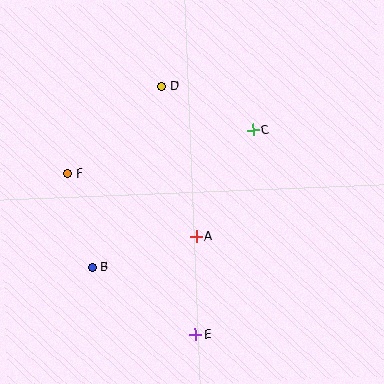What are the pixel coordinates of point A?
Point A is at (196, 237).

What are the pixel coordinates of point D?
Point D is at (162, 87).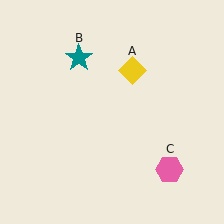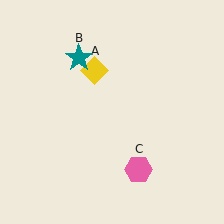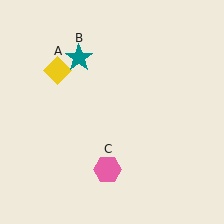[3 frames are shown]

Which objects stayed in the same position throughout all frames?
Teal star (object B) remained stationary.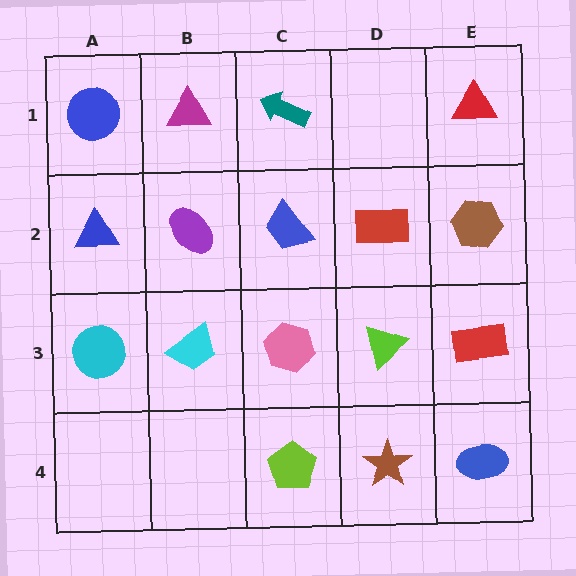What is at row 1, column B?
A magenta triangle.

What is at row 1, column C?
A teal arrow.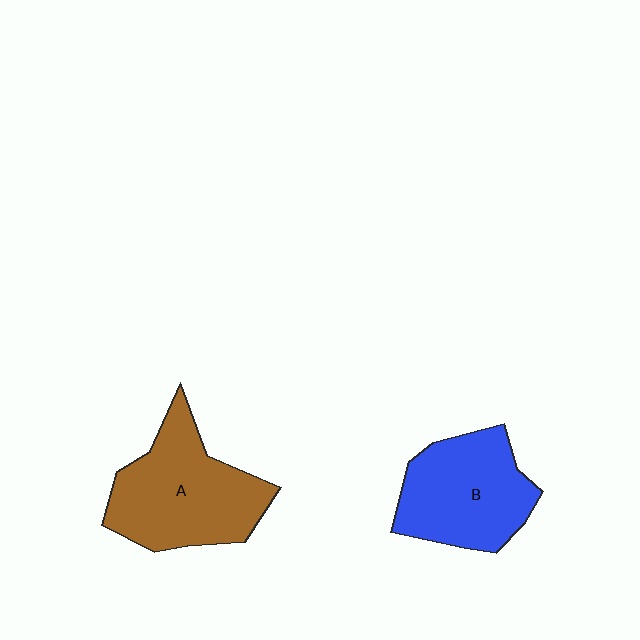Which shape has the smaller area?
Shape B (blue).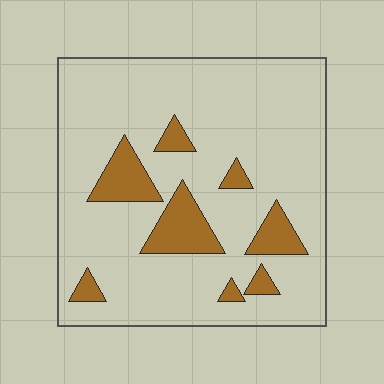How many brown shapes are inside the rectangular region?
8.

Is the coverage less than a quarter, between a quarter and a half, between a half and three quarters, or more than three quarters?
Less than a quarter.